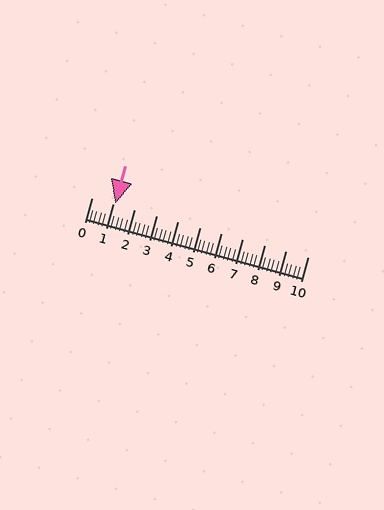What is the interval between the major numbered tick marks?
The major tick marks are spaced 1 units apart.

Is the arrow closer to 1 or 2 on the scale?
The arrow is closer to 1.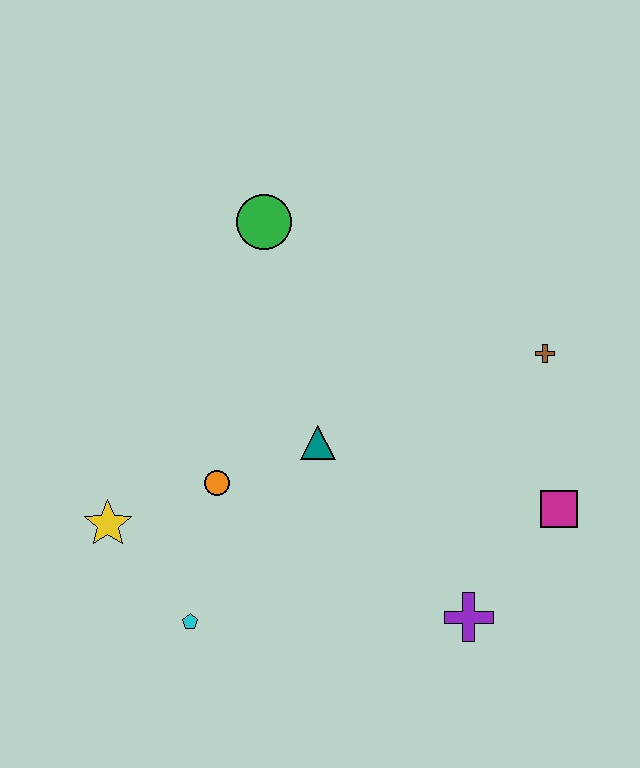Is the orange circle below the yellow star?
No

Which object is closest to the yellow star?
The orange circle is closest to the yellow star.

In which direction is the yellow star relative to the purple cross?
The yellow star is to the left of the purple cross.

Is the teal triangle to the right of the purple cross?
No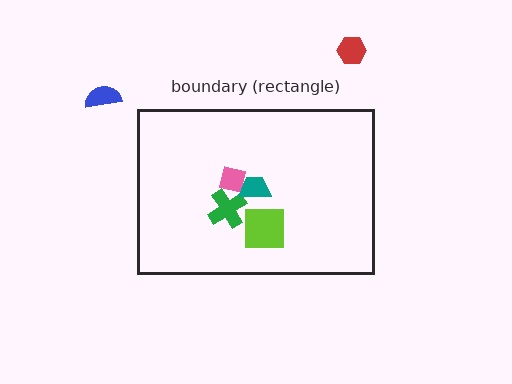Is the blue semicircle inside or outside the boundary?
Outside.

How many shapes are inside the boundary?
4 inside, 2 outside.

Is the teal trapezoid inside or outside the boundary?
Inside.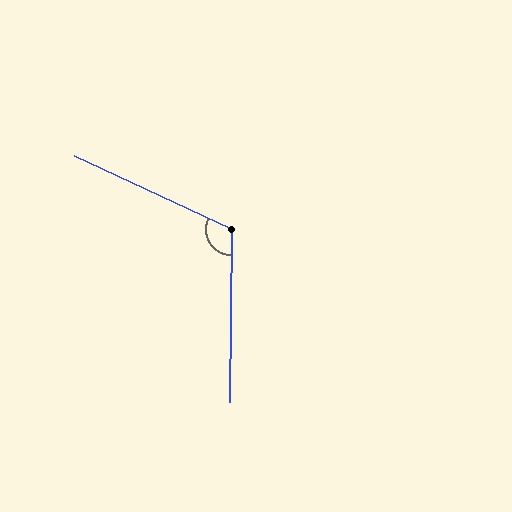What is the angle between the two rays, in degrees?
Approximately 115 degrees.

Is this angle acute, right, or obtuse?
It is obtuse.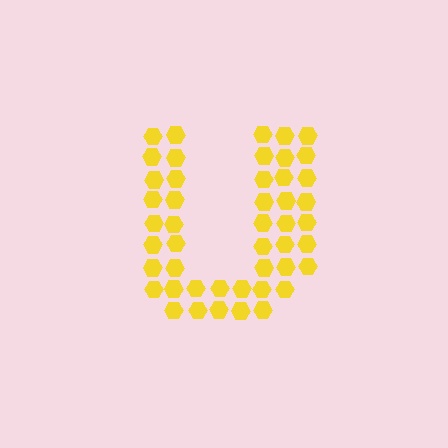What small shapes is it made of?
It is made of small hexagons.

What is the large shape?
The large shape is the letter U.